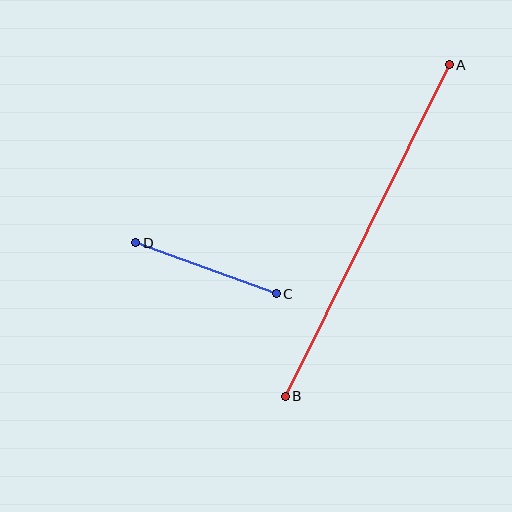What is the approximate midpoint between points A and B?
The midpoint is at approximately (367, 230) pixels.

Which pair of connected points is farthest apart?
Points A and B are farthest apart.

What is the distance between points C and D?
The distance is approximately 150 pixels.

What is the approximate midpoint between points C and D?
The midpoint is at approximately (206, 268) pixels.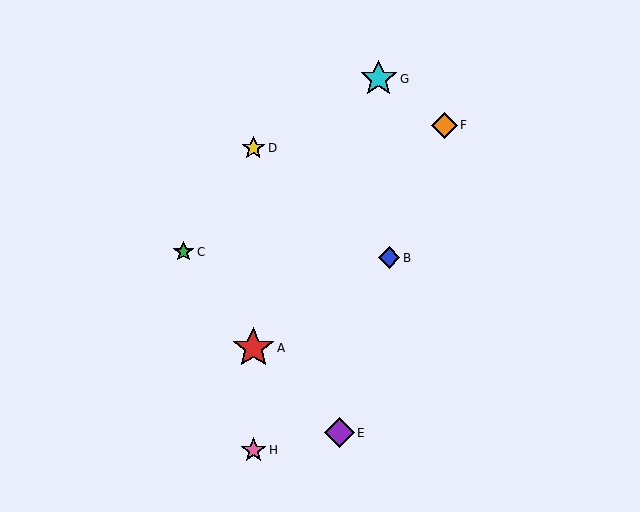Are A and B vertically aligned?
No, A is at x≈253 and B is at x≈389.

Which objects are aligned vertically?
Objects A, D, H are aligned vertically.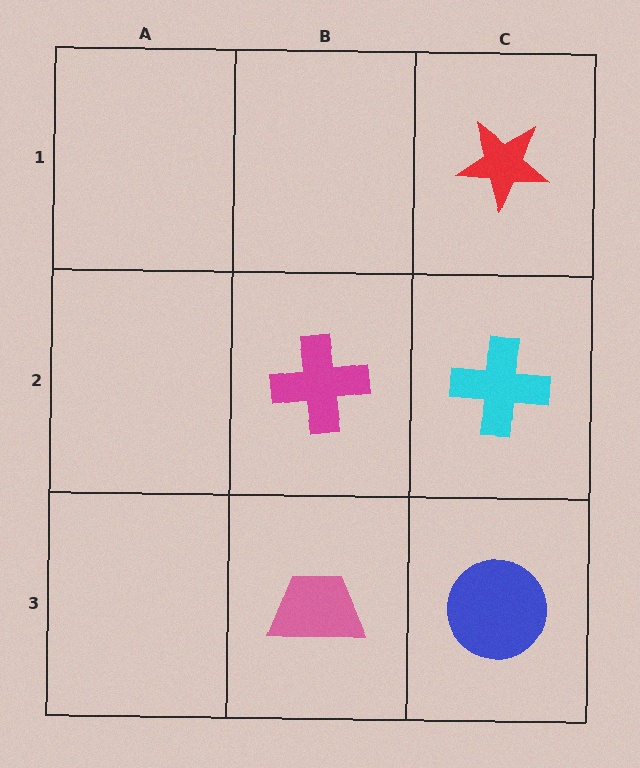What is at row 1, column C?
A red star.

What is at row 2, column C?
A cyan cross.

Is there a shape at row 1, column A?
No, that cell is empty.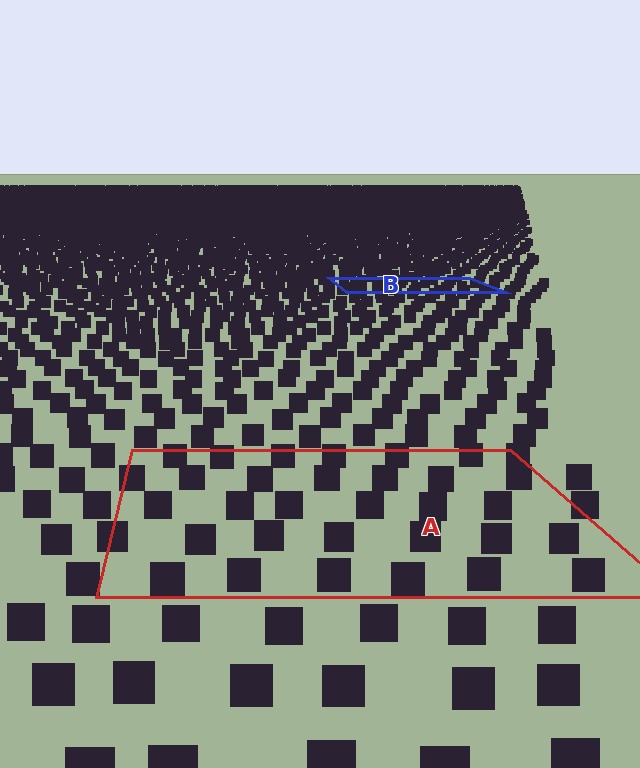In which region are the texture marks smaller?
The texture marks are smaller in region B, because it is farther away.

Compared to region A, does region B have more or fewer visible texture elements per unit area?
Region B has more texture elements per unit area — they are packed more densely because it is farther away.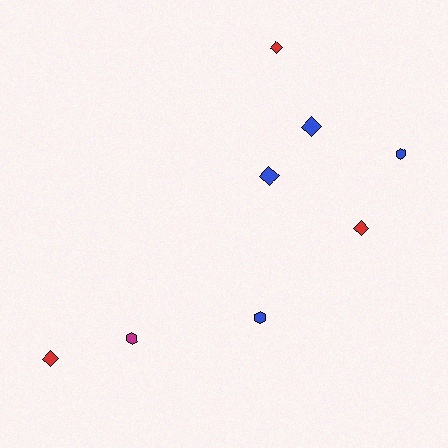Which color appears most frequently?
Blue, with 4 objects.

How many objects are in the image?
There are 8 objects.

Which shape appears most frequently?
Diamond, with 5 objects.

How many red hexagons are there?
There are no red hexagons.